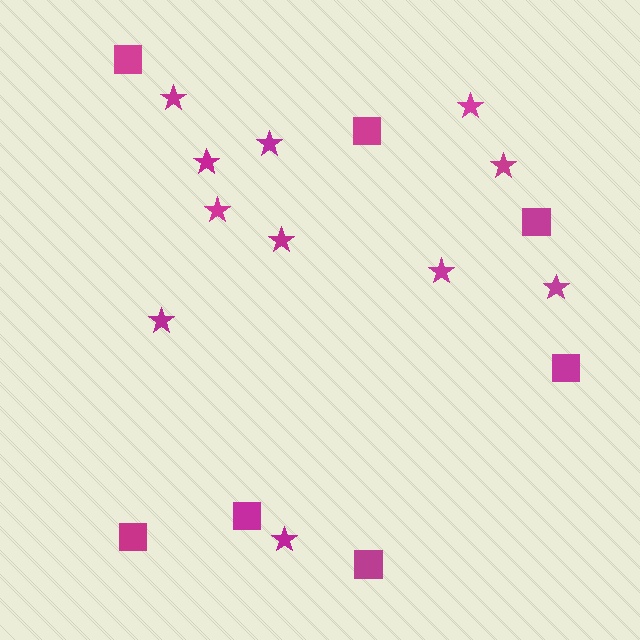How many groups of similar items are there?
There are 2 groups: one group of stars (11) and one group of squares (7).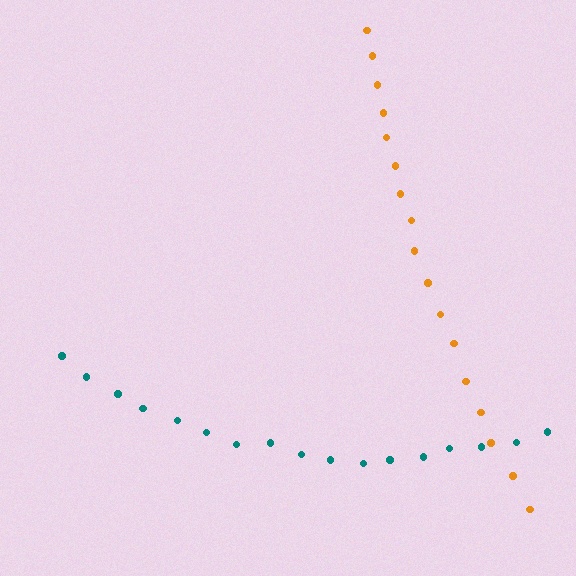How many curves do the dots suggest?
There are 2 distinct paths.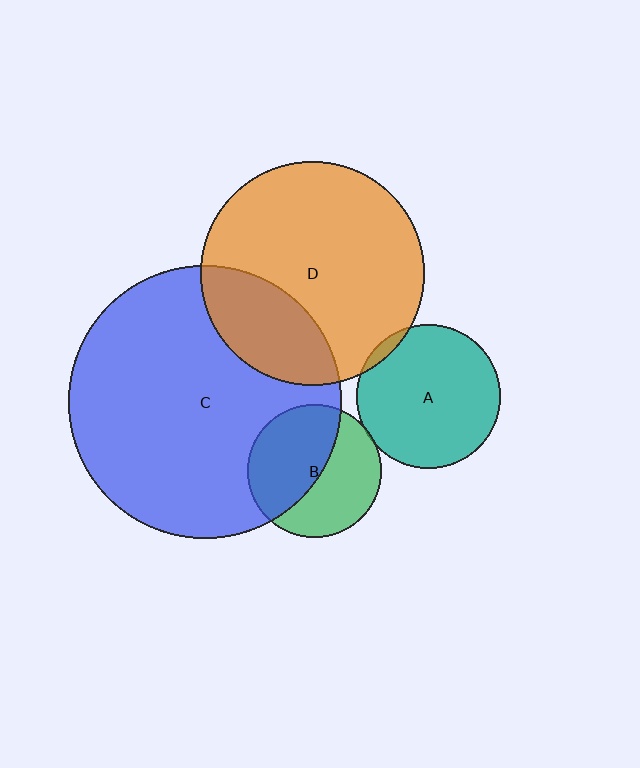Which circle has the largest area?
Circle C (blue).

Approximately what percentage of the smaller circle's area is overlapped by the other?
Approximately 5%.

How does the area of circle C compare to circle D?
Approximately 1.5 times.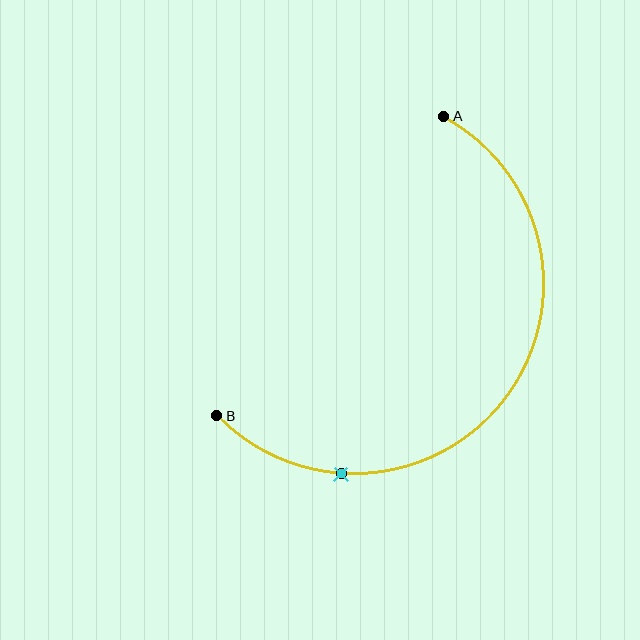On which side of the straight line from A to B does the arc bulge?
The arc bulges below and to the right of the straight line connecting A and B.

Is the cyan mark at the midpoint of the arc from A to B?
No. The cyan mark lies on the arc but is closer to endpoint B. The arc midpoint would be at the point on the curve equidistant along the arc from both A and B.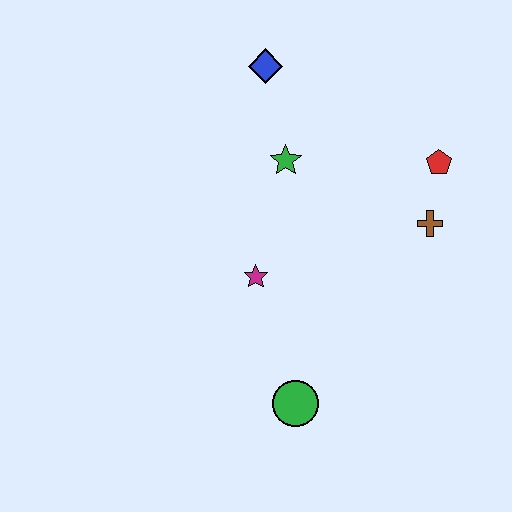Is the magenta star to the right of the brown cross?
No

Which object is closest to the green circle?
The magenta star is closest to the green circle.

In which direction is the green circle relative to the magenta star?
The green circle is below the magenta star.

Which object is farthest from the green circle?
The blue diamond is farthest from the green circle.